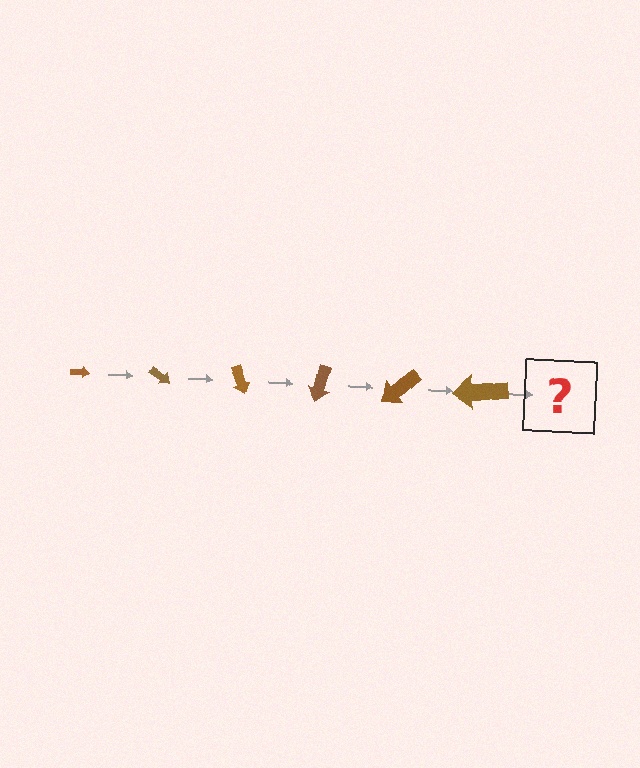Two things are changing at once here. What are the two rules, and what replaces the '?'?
The two rules are that the arrow grows larger each step and it rotates 35 degrees each step. The '?' should be an arrow, larger than the previous one and rotated 210 degrees from the start.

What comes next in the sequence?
The next element should be an arrow, larger than the previous one and rotated 210 degrees from the start.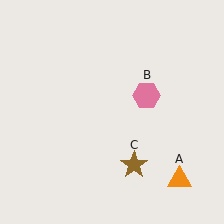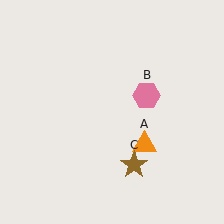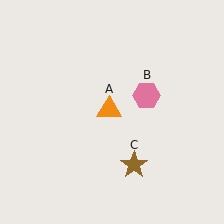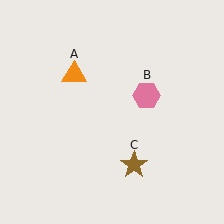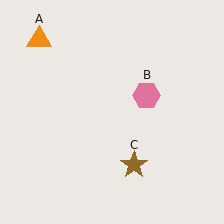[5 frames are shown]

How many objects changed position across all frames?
1 object changed position: orange triangle (object A).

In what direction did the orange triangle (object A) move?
The orange triangle (object A) moved up and to the left.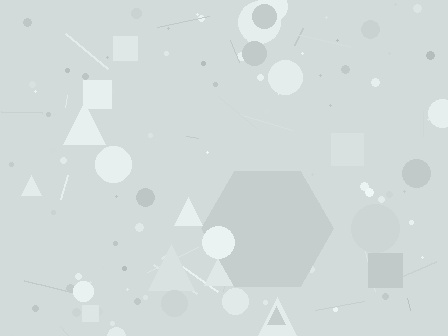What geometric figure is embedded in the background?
A hexagon is embedded in the background.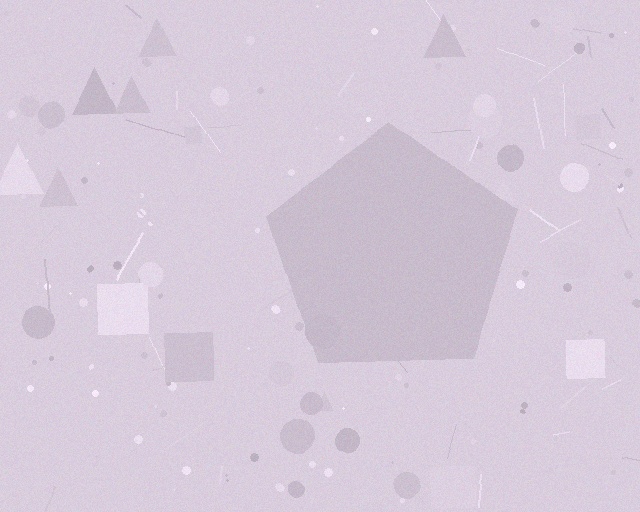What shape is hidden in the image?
A pentagon is hidden in the image.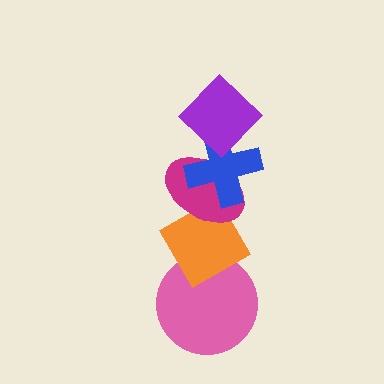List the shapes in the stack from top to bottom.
From top to bottom: the purple diamond, the blue cross, the magenta ellipse, the orange diamond, the pink circle.